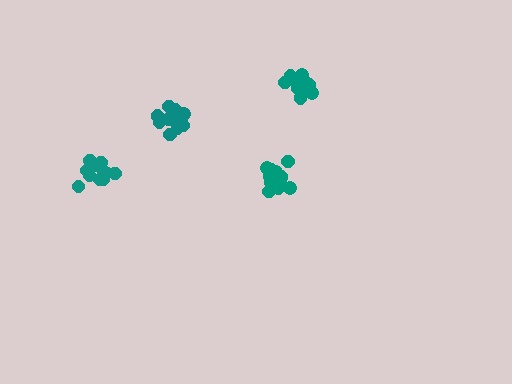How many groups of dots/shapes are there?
There are 4 groups.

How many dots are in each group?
Group 1: 16 dots, Group 2: 12 dots, Group 3: 14 dots, Group 4: 11 dots (53 total).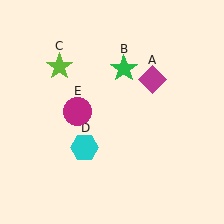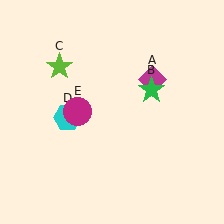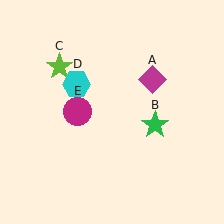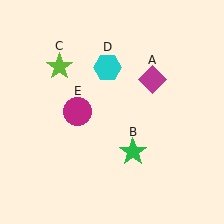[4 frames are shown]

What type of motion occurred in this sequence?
The green star (object B), cyan hexagon (object D) rotated clockwise around the center of the scene.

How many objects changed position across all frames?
2 objects changed position: green star (object B), cyan hexagon (object D).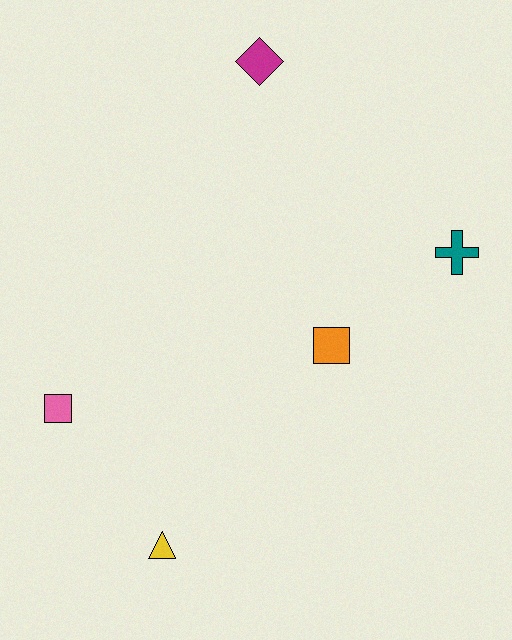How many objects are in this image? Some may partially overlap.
There are 5 objects.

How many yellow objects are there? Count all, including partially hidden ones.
There is 1 yellow object.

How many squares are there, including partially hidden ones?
There are 2 squares.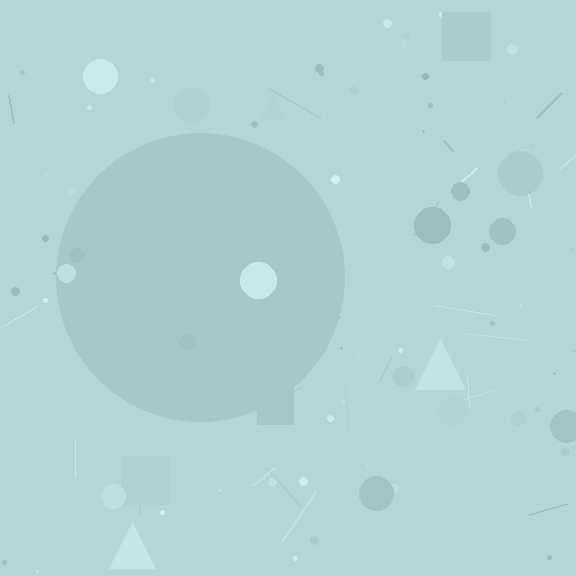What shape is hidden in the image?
A circle is hidden in the image.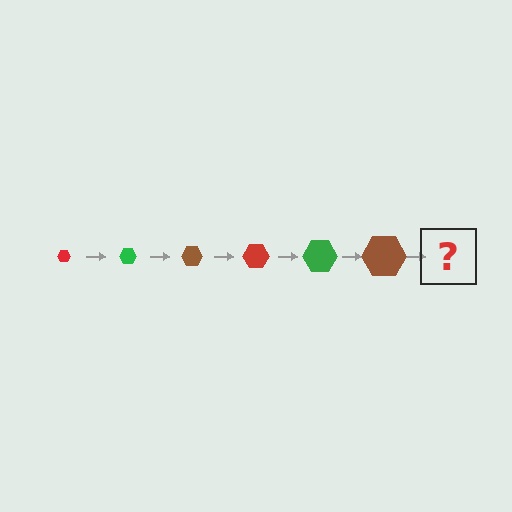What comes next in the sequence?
The next element should be a red hexagon, larger than the previous one.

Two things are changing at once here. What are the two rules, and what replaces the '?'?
The two rules are that the hexagon grows larger each step and the color cycles through red, green, and brown. The '?' should be a red hexagon, larger than the previous one.